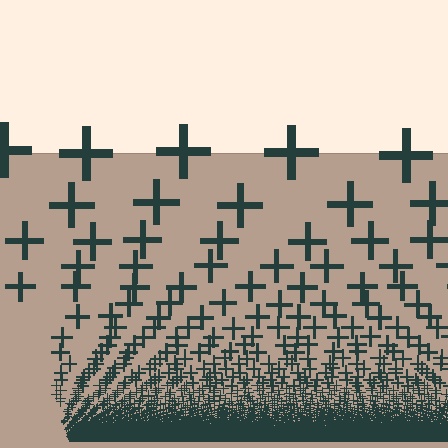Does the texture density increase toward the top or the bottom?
Density increases toward the bottom.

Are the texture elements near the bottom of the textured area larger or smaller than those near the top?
Smaller. The gradient is inverted — elements near the bottom are smaller and denser.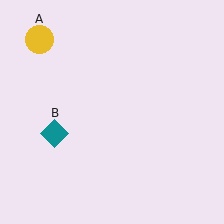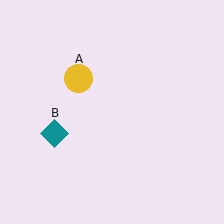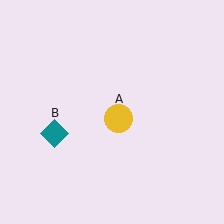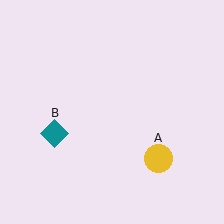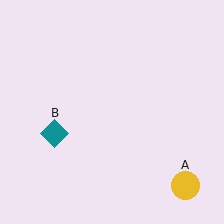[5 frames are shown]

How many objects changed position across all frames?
1 object changed position: yellow circle (object A).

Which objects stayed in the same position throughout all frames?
Teal diamond (object B) remained stationary.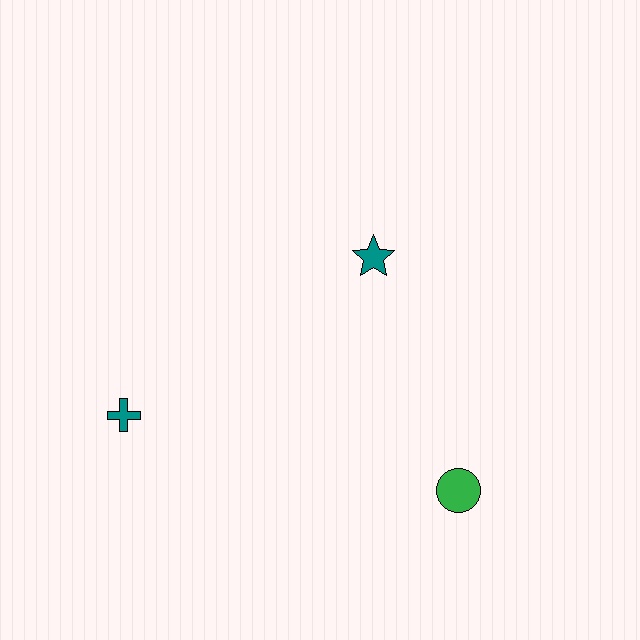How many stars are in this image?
There is 1 star.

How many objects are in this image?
There are 3 objects.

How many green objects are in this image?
There is 1 green object.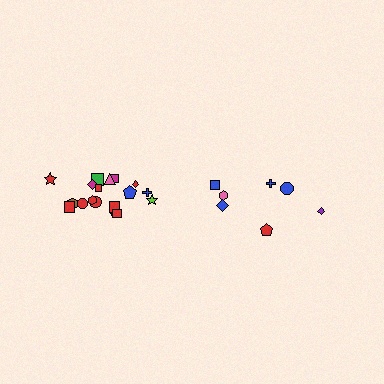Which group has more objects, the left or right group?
The left group.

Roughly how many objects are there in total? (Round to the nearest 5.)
Roughly 25 objects in total.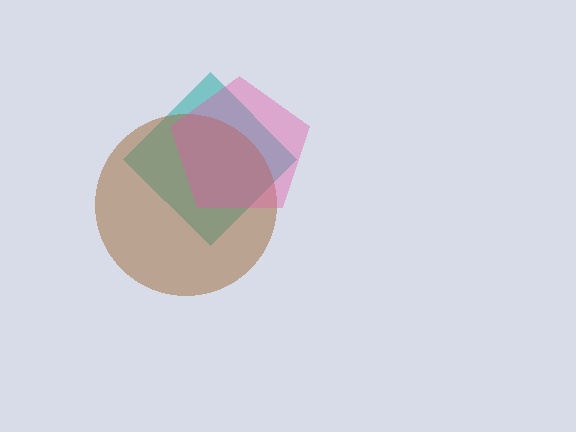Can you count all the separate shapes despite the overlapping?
Yes, there are 3 separate shapes.